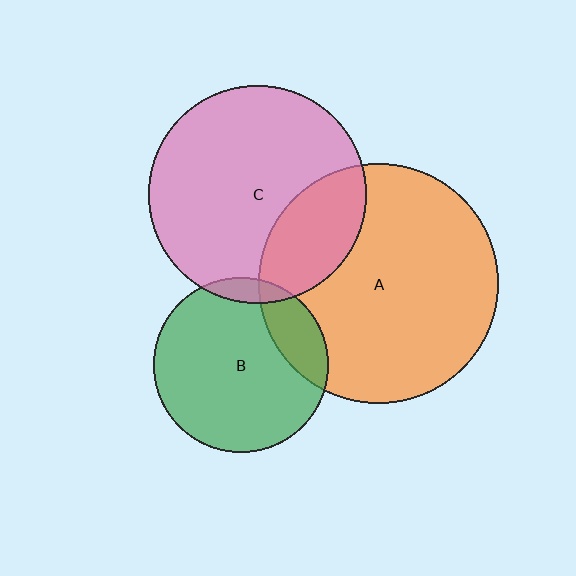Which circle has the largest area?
Circle A (orange).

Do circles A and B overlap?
Yes.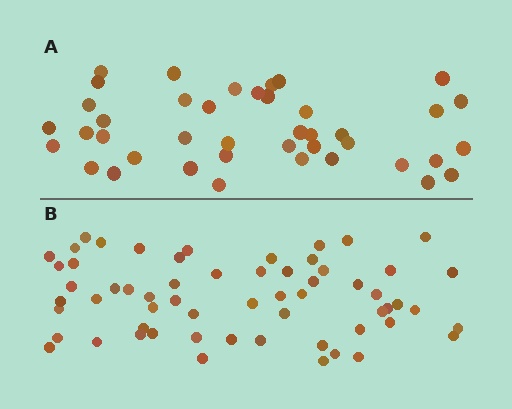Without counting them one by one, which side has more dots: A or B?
Region B (the bottom region) has more dots.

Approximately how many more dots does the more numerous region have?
Region B has approximately 20 more dots than region A.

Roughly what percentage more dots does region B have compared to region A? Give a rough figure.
About 45% more.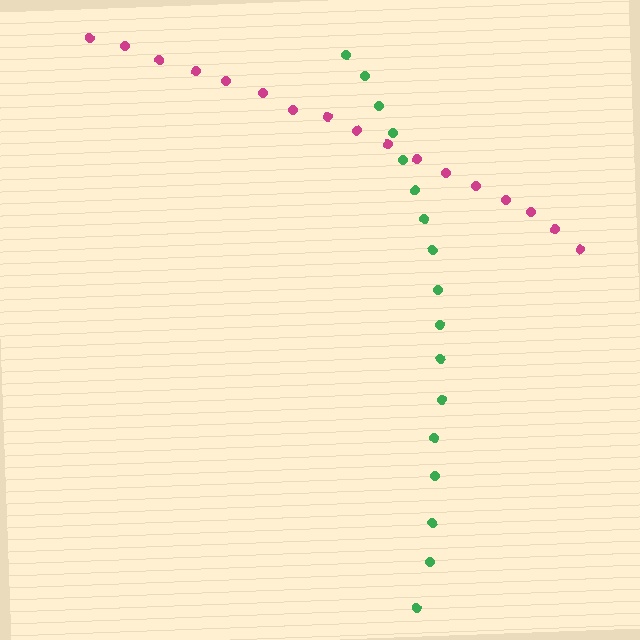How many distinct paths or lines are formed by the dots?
There are 2 distinct paths.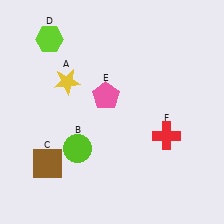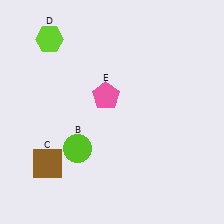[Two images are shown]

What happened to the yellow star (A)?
The yellow star (A) was removed in Image 2. It was in the top-left area of Image 1.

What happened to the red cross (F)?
The red cross (F) was removed in Image 2. It was in the bottom-right area of Image 1.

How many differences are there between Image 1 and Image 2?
There are 2 differences between the two images.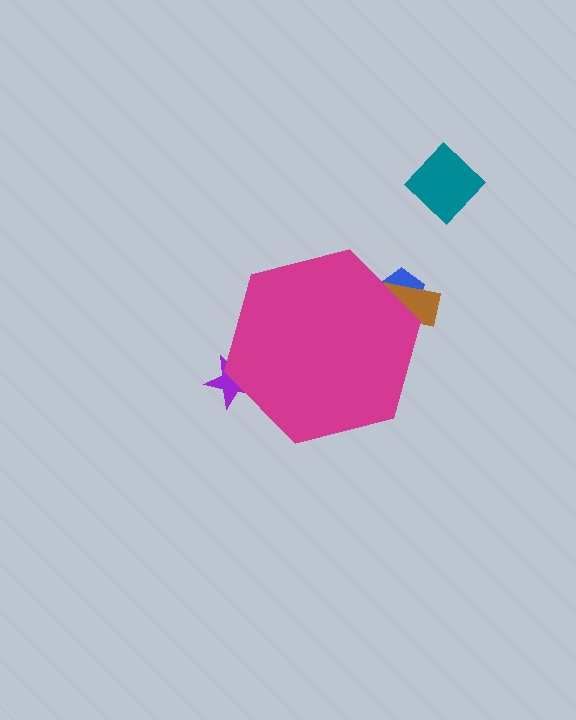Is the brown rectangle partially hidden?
Yes, the brown rectangle is partially hidden behind the magenta hexagon.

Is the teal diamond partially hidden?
No, the teal diamond is fully visible.